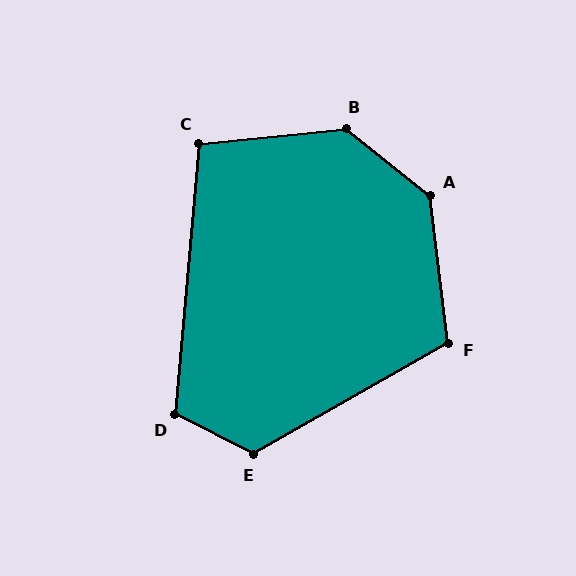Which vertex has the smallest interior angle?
C, at approximately 101 degrees.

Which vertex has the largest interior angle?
B, at approximately 136 degrees.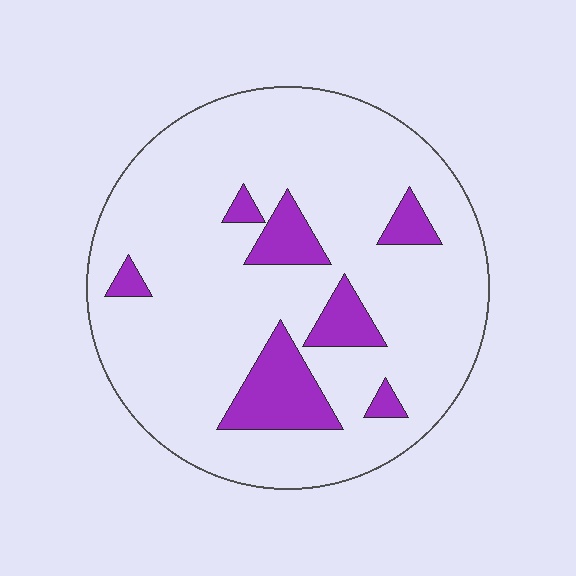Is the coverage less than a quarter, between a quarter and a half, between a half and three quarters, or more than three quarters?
Less than a quarter.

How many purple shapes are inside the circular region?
7.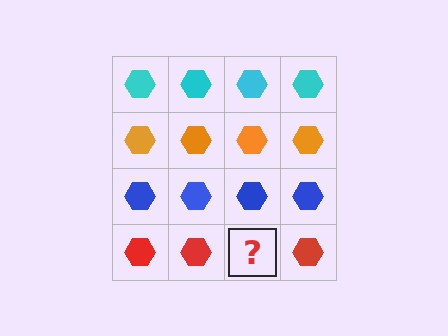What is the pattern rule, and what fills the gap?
The rule is that each row has a consistent color. The gap should be filled with a red hexagon.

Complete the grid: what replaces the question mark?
The question mark should be replaced with a red hexagon.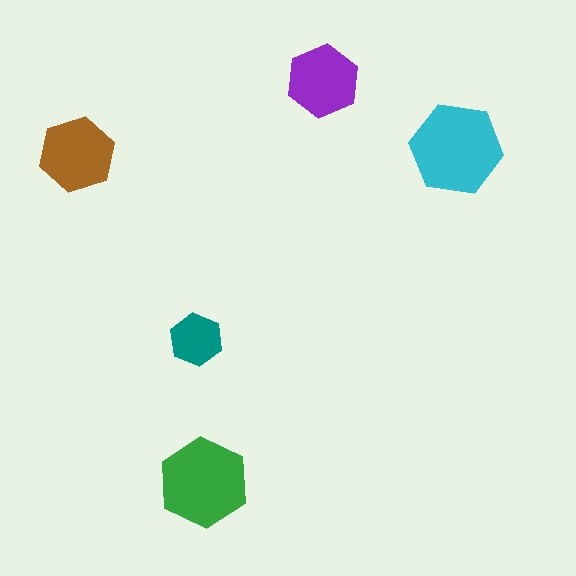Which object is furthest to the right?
The cyan hexagon is rightmost.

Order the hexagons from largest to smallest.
the cyan one, the green one, the brown one, the purple one, the teal one.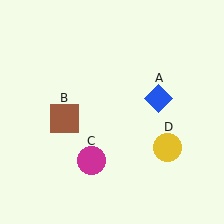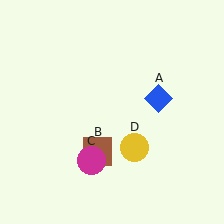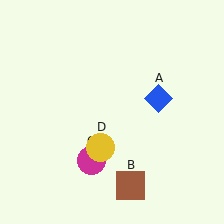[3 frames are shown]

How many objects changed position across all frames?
2 objects changed position: brown square (object B), yellow circle (object D).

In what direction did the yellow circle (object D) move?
The yellow circle (object D) moved left.